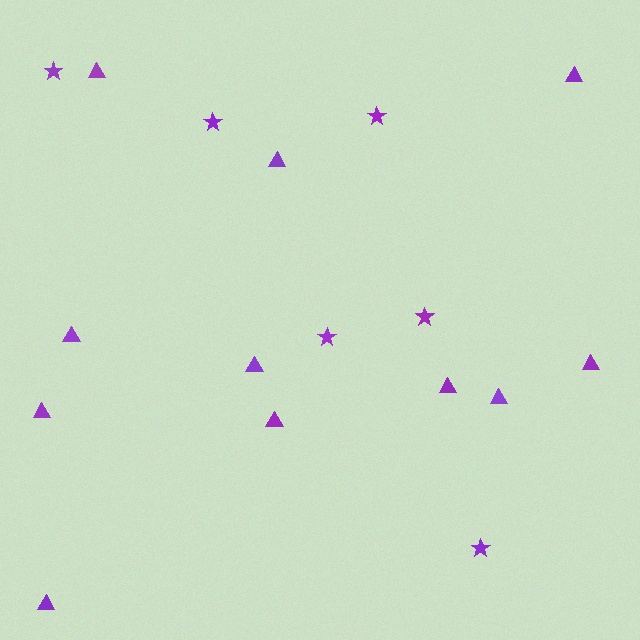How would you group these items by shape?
There are 2 groups: one group of stars (6) and one group of triangles (11).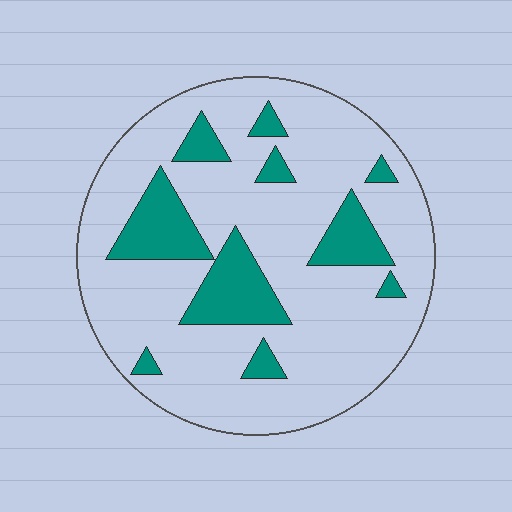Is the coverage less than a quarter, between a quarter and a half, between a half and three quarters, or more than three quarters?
Less than a quarter.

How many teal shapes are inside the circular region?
10.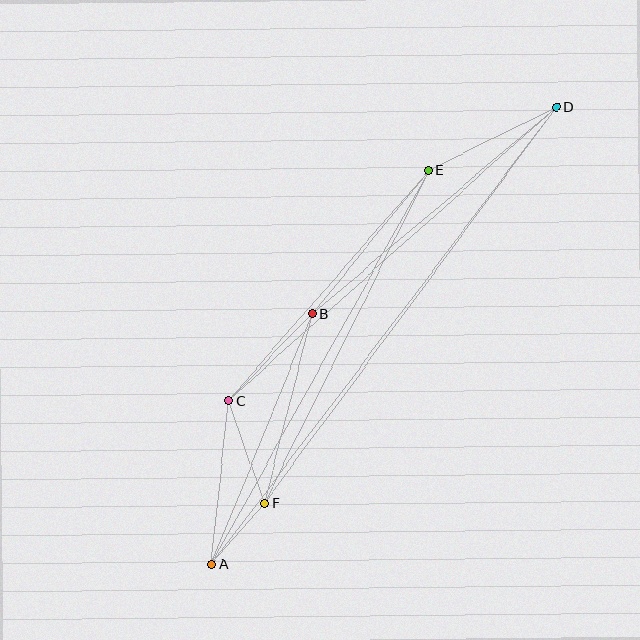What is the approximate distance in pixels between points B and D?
The distance between B and D is approximately 320 pixels.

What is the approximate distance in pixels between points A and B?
The distance between A and B is approximately 270 pixels.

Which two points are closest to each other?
Points A and F are closest to each other.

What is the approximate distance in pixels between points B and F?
The distance between B and F is approximately 195 pixels.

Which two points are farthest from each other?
Points A and D are farthest from each other.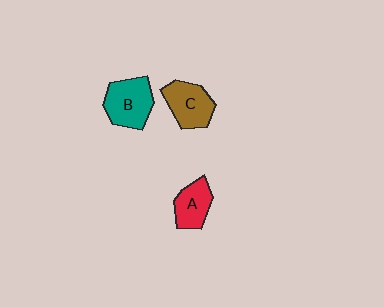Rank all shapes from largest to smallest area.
From largest to smallest: B (teal), C (brown), A (red).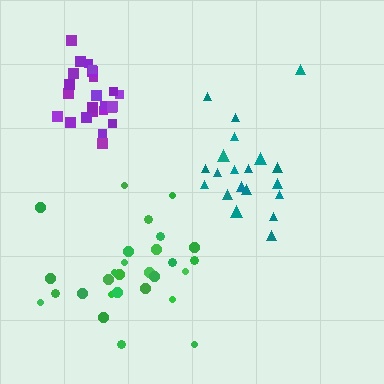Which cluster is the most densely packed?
Purple.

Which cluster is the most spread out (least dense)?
Green.